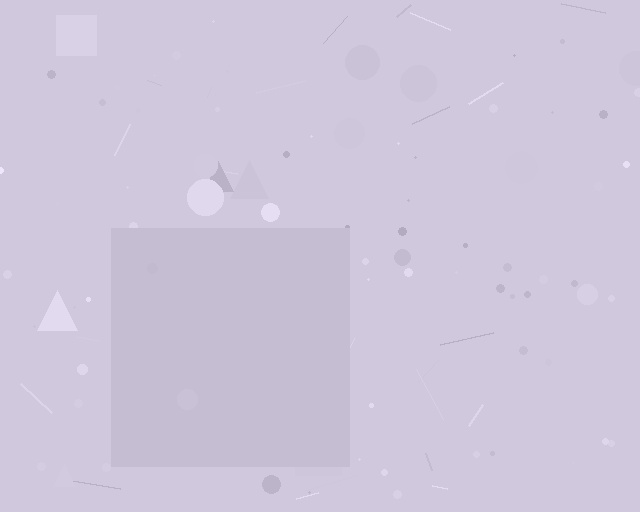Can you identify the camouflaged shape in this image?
The camouflaged shape is a square.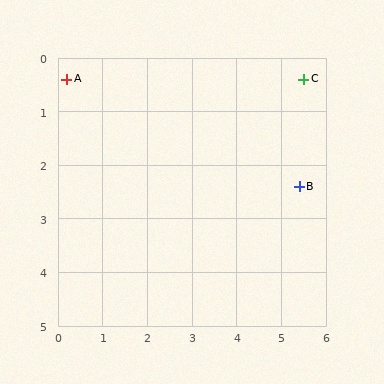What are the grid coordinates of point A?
Point A is at approximately (0.2, 0.4).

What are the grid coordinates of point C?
Point C is at approximately (5.5, 0.4).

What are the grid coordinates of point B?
Point B is at approximately (5.4, 2.4).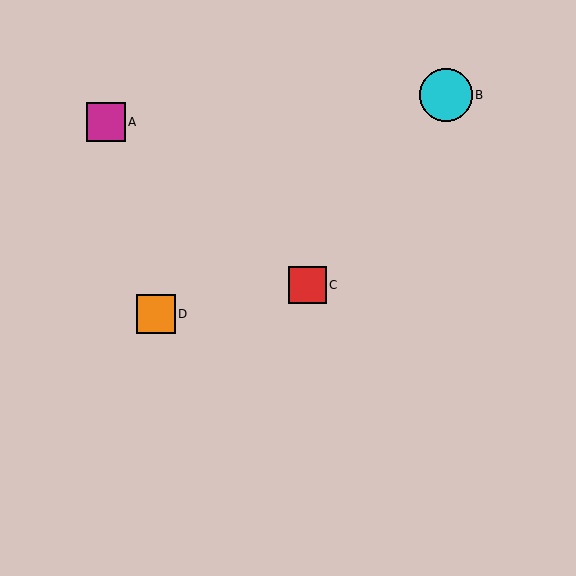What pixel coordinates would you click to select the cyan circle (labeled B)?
Click at (446, 95) to select the cyan circle B.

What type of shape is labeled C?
Shape C is a red square.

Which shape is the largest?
The cyan circle (labeled B) is the largest.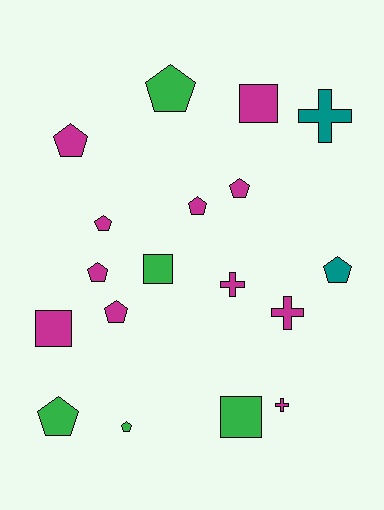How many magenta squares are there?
There are 2 magenta squares.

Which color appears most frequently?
Magenta, with 11 objects.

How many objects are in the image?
There are 18 objects.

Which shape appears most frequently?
Pentagon, with 10 objects.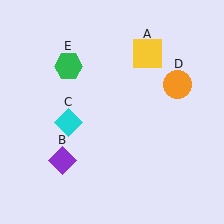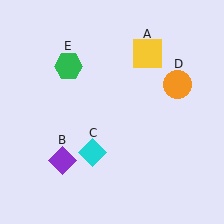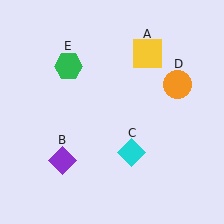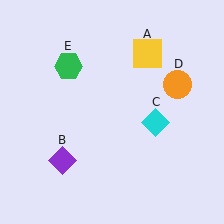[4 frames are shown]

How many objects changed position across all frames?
1 object changed position: cyan diamond (object C).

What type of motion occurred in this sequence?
The cyan diamond (object C) rotated counterclockwise around the center of the scene.